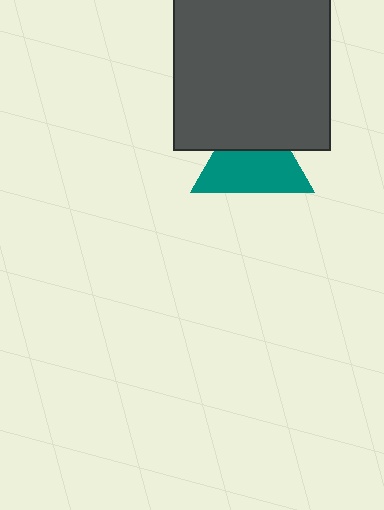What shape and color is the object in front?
The object in front is a dark gray square.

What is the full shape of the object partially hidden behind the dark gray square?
The partially hidden object is a teal triangle.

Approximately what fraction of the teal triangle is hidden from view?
Roughly 38% of the teal triangle is hidden behind the dark gray square.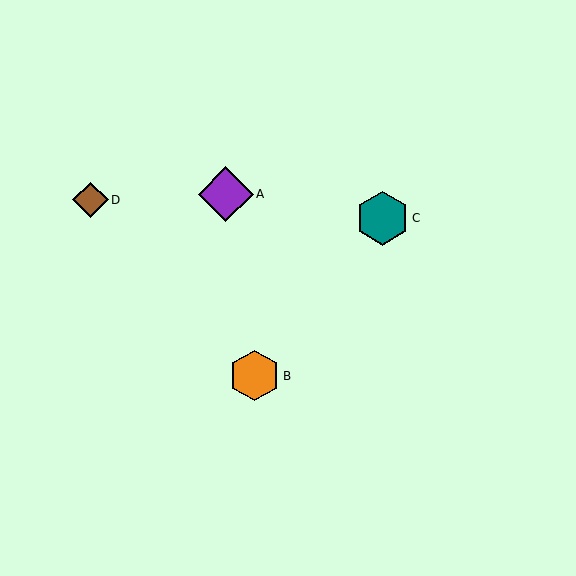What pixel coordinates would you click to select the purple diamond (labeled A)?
Click at (226, 194) to select the purple diamond A.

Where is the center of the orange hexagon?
The center of the orange hexagon is at (254, 376).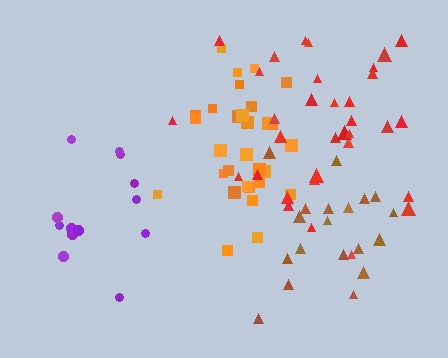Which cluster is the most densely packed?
Orange.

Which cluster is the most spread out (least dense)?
Purple.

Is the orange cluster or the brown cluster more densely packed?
Orange.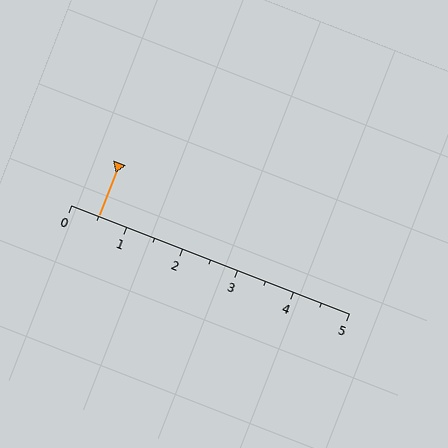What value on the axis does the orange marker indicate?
The marker indicates approximately 0.5.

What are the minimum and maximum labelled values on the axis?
The axis runs from 0 to 5.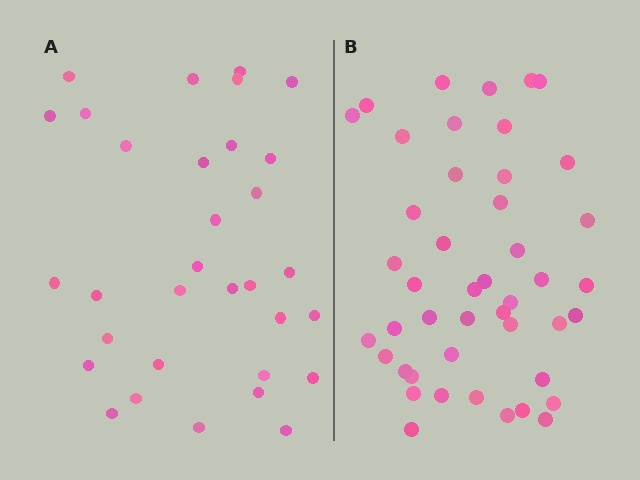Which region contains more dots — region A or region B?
Region B (the right region) has more dots.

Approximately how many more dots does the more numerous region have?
Region B has approximately 15 more dots than region A.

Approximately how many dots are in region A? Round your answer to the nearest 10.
About 30 dots. (The exact count is 32, which rounds to 30.)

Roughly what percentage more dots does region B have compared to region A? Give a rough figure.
About 40% more.